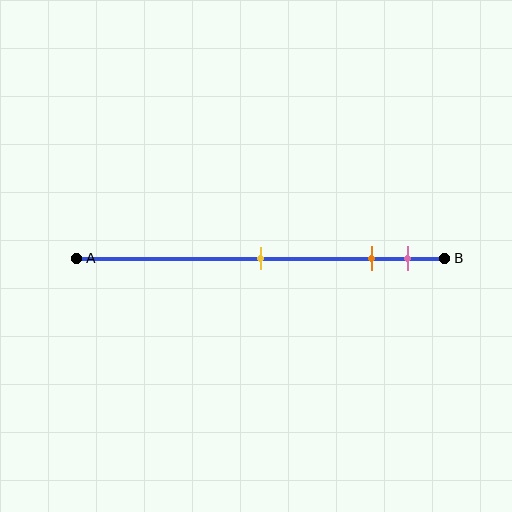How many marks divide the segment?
There are 3 marks dividing the segment.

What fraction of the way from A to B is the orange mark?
The orange mark is approximately 80% (0.8) of the way from A to B.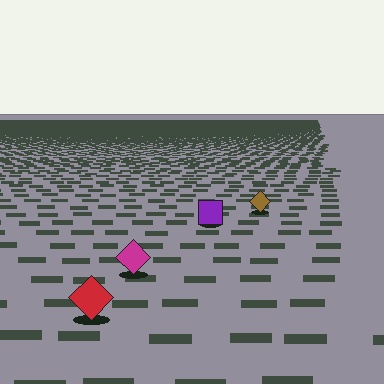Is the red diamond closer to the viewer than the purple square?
Yes. The red diamond is closer — you can tell from the texture gradient: the ground texture is coarser near it.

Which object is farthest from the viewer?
The brown diamond is farthest from the viewer. It appears smaller and the ground texture around it is denser.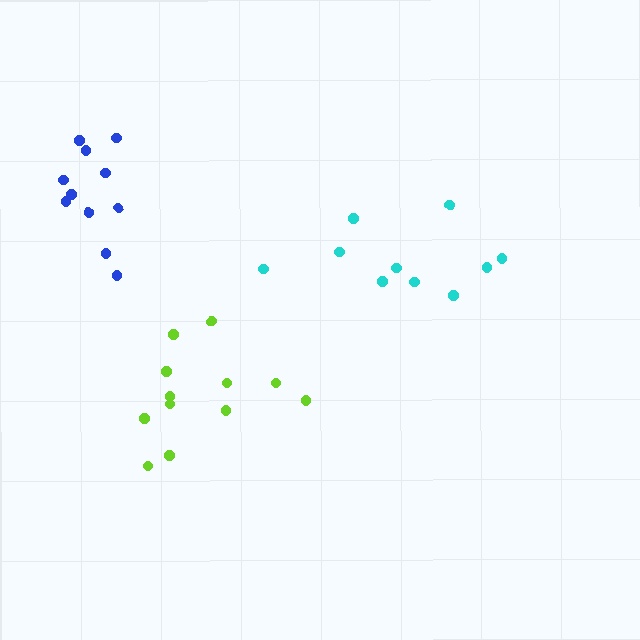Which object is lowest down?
The lime cluster is bottommost.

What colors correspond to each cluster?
The clusters are colored: lime, blue, cyan.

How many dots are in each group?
Group 1: 12 dots, Group 2: 11 dots, Group 3: 10 dots (33 total).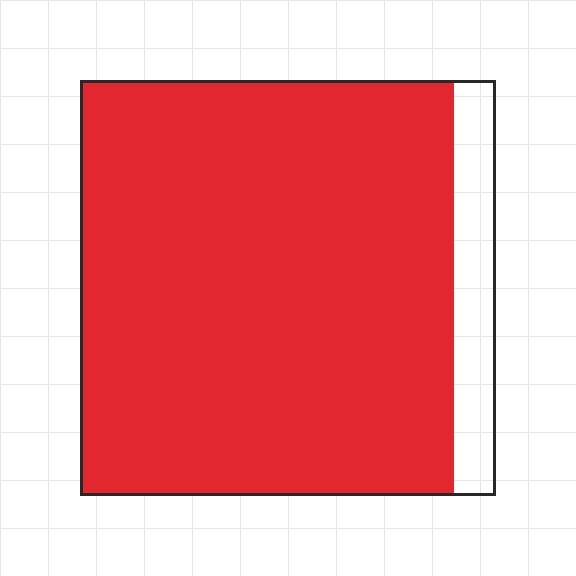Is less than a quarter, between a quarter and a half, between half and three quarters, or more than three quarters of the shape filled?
More than three quarters.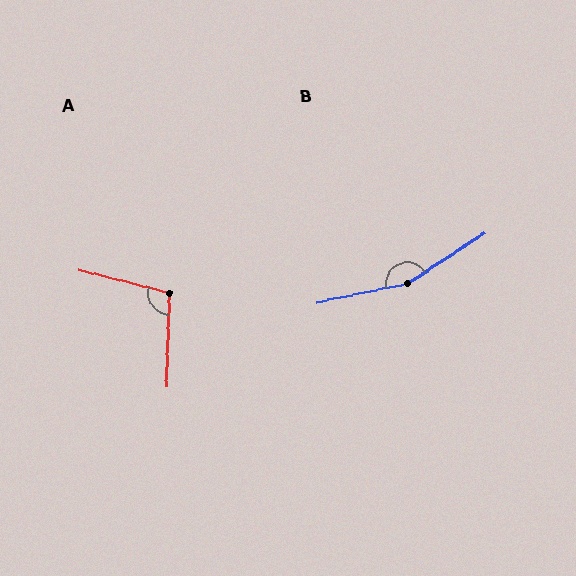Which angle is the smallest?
A, at approximately 102 degrees.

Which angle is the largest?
B, at approximately 159 degrees.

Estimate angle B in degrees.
Approximately 159 degrees.